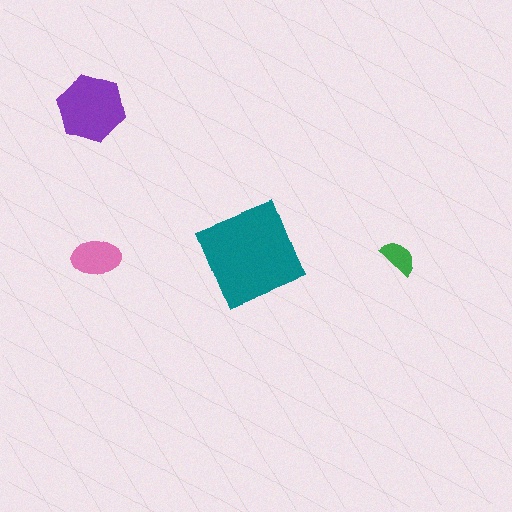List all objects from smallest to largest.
The green semicircle, the pink ellipse, the purple hexagon, the teal diamond.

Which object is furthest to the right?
The green semicircle is rightmost.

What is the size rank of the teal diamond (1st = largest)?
1st.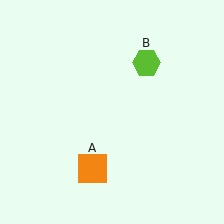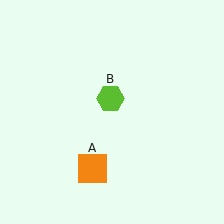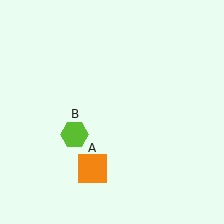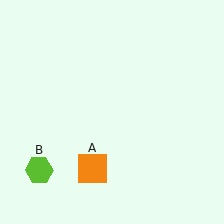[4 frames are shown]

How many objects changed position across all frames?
1 object changed position: lime hexagon (object B).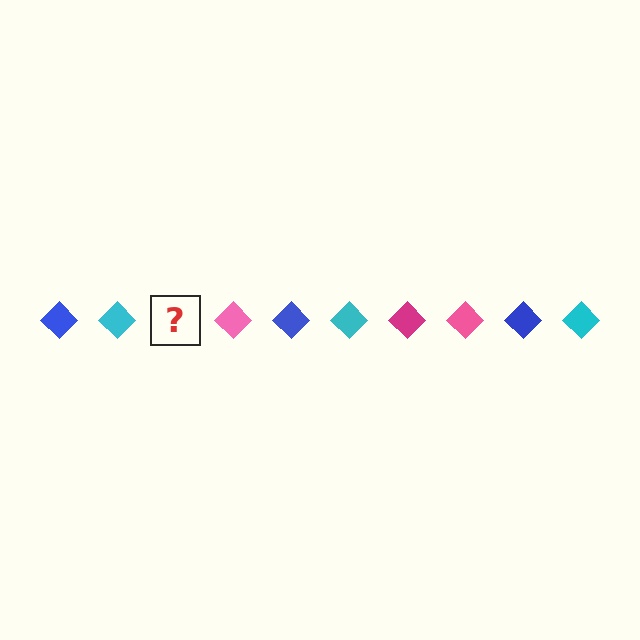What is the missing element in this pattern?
The missing element is a magenta diamond.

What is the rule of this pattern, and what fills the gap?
The rule is that the pattern cycles through blue, cyan, magenta, pink diamonds. The gap should be filled with a magenta diamond.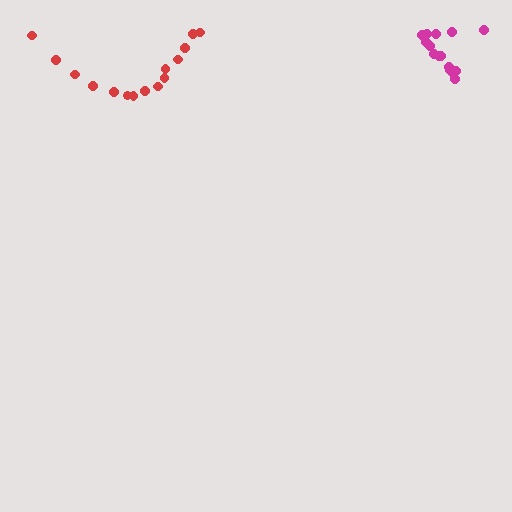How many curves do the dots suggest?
There are 2 distinct paths.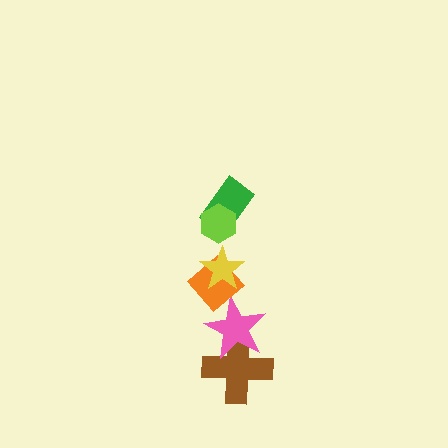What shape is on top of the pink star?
The orange diamond is on top of the pink star.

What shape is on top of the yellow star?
The green rectangle is on top of the yellow star.